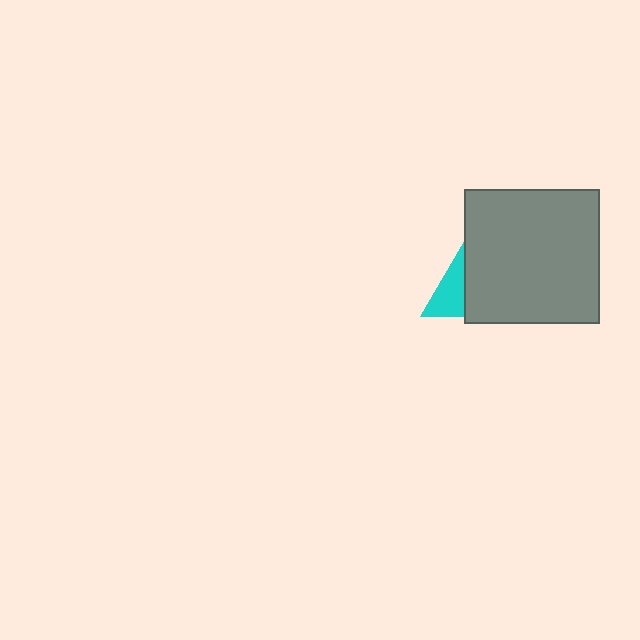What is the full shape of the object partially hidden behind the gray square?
The partially hidden object is a cyan triangle.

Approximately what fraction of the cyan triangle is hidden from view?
Roughly 69% of the cyan triangle is hidden behind the gray square.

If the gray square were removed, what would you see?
You would see the complete cyan triangle.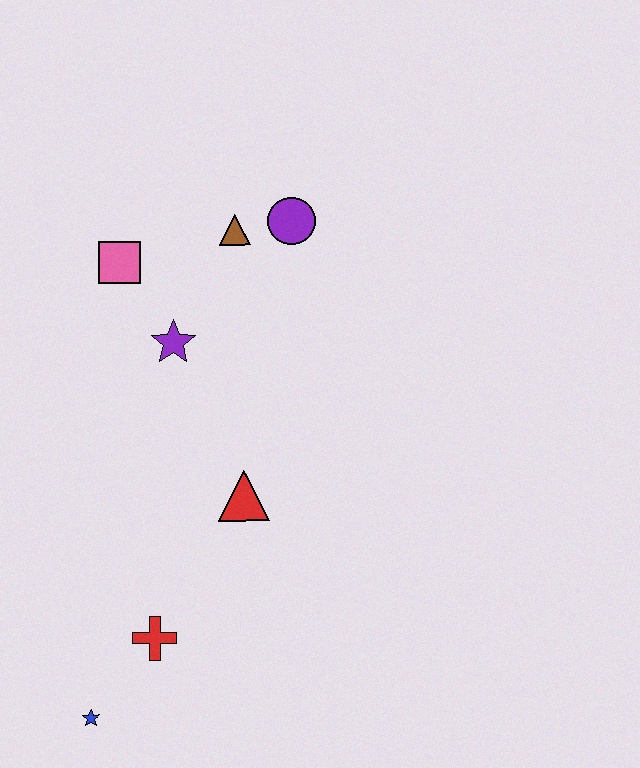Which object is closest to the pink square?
The purple star is closest to the pink square.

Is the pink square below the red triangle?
No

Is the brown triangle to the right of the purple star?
Yes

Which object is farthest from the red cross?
The purple circle is farthest from the red cross.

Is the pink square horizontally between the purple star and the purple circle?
No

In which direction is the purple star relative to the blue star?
The purple star is above the blue star.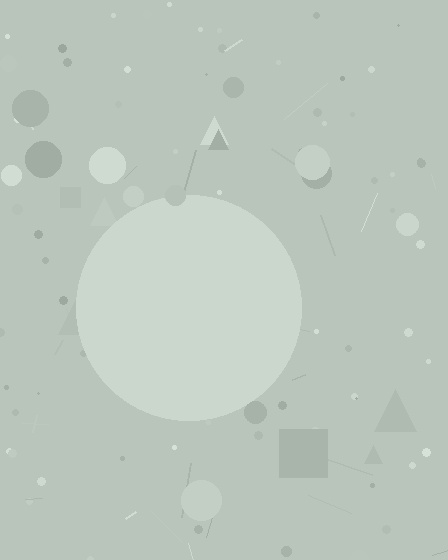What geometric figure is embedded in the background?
A circle is embedded in the background.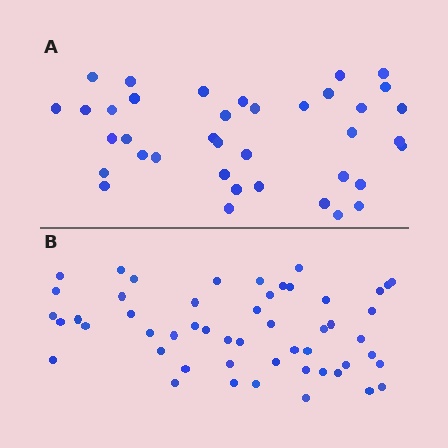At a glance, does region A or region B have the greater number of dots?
Region B (the bottom region) has more dots.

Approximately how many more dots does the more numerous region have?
Region B has approximately 15 more dots than region A.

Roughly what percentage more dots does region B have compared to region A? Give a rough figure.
About 35% more.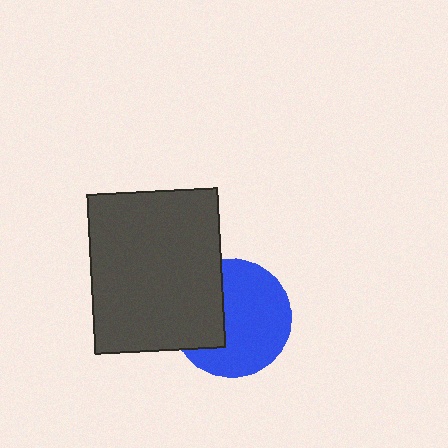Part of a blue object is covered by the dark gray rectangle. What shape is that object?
It is a circle.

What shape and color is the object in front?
The object in front is a dark gray rectangle.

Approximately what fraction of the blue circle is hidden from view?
Roughly 34% of the blue circle is hidden behind the dark gray rectangle.